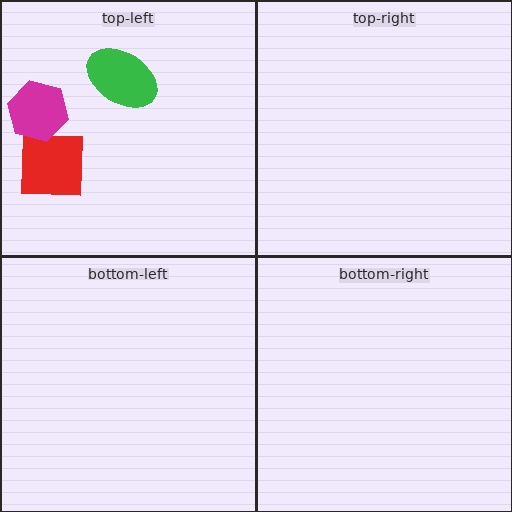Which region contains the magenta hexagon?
The top-left region.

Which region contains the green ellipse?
The top-left region.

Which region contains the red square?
The top-left region.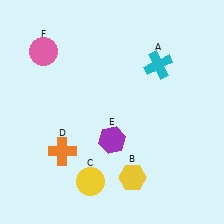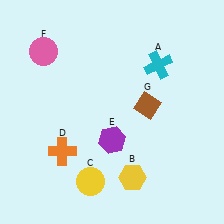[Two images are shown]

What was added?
A brown diamond (G) was added in Image 2.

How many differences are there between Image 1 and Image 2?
There is 1 difference between the two images.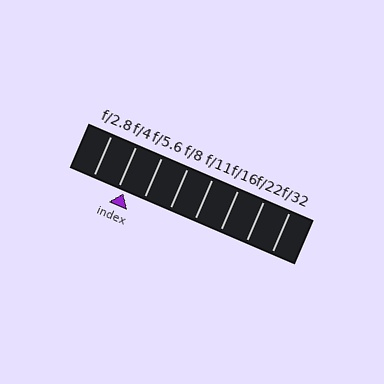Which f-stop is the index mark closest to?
The index mark is closest to f/4.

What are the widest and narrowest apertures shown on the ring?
The widest aperture shown is f/2.8 and the narrowest is f/32.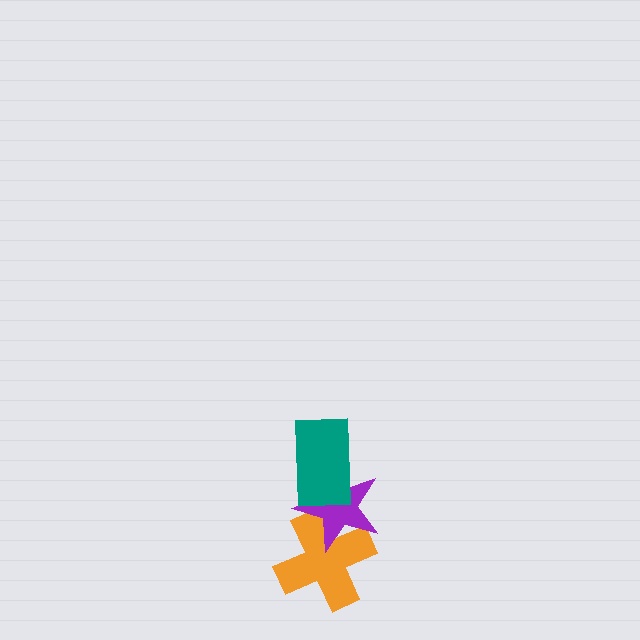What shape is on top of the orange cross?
The purple star is on top of the orange cross.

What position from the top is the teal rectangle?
The teal rectangle is 1st from the top.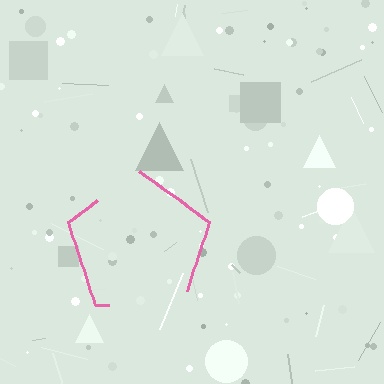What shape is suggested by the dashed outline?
The dashed outline suggests a pentagon.